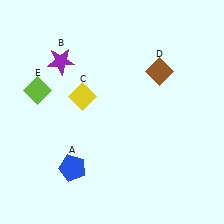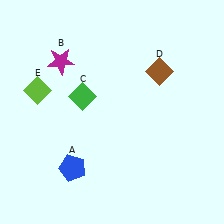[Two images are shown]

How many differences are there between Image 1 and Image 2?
There are 2 differences between the two images.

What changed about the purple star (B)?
In Image 1, B is purple. In Image 2, it changed to magenta.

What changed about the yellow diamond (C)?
In Image 1, C is yellow. In Image 2, it changed to green.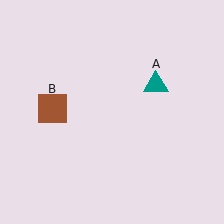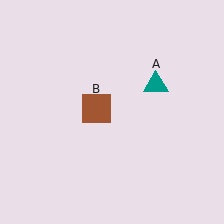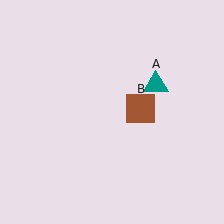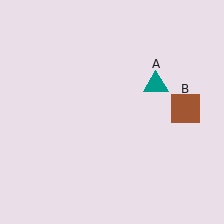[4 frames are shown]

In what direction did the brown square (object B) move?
The brown square (object B) moved right.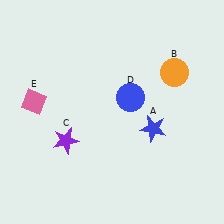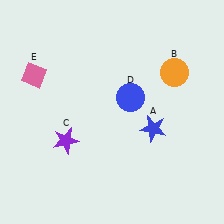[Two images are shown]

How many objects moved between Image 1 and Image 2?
1 object moved between the two images.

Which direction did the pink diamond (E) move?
The pink diamond (E) moved up.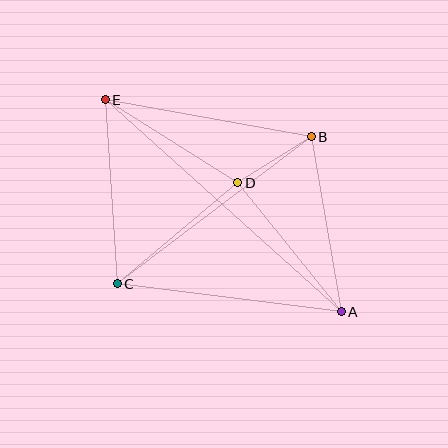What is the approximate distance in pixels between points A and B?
The distance between A and B is approximately 178 pixels.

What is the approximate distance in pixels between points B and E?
The distance between B and E is approximately 210 pixels.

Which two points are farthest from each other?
Points A and E are farthest from each other.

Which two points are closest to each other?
Points B and D are closest to each other.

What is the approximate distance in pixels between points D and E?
The distance between D and E is approximately 156 pixels.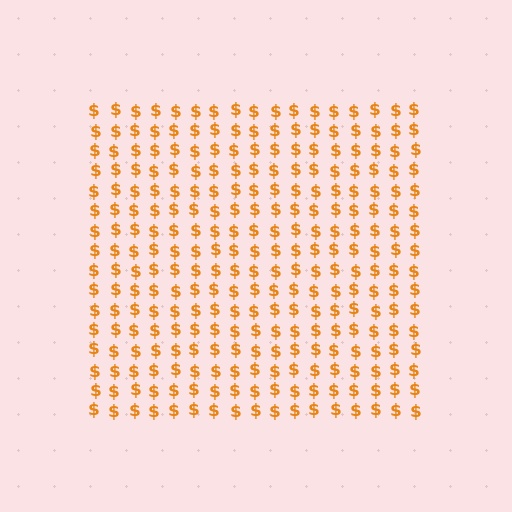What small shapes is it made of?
It is made of small dollar signs.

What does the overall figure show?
The overall figure shows a square.